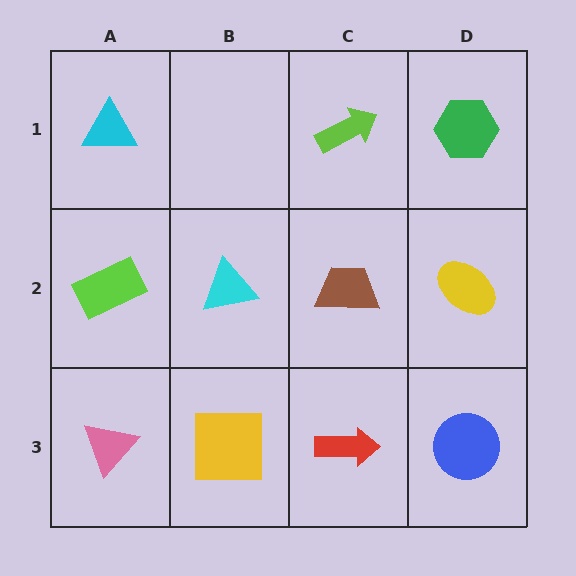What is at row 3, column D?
A blue circle.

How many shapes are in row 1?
3 shapes.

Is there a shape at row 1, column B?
No, that cell is empty.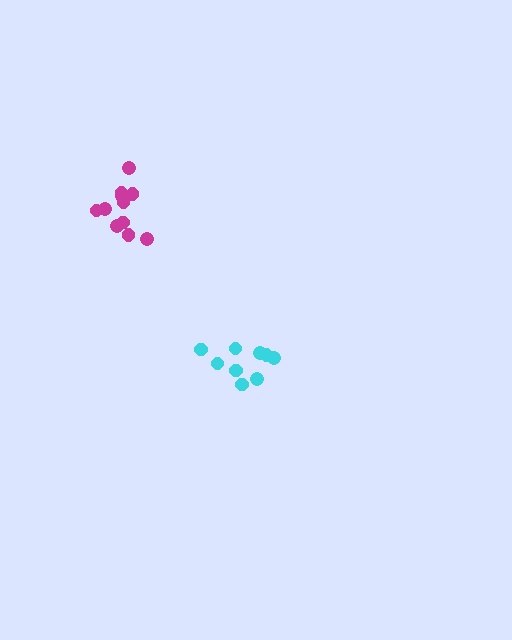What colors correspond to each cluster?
The clusters are colored: magenta, cyan.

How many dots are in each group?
Group 1: 11 dots, Group 2: 9 dots (20 total).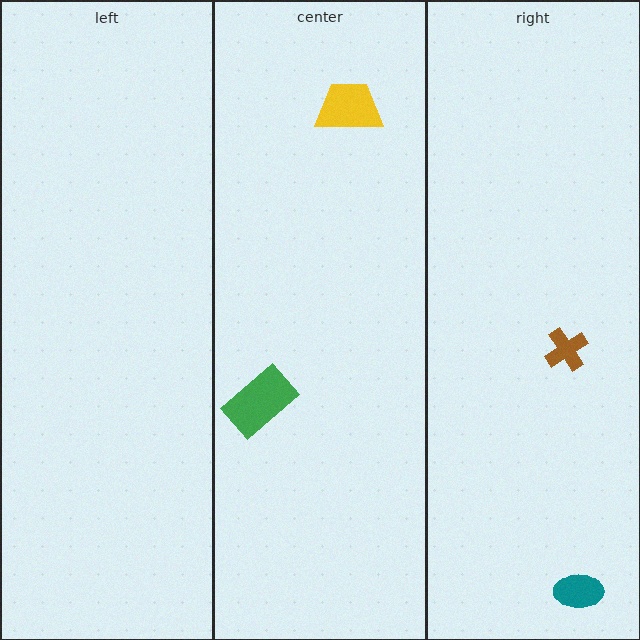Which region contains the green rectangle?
The center region.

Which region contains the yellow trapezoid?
The center region.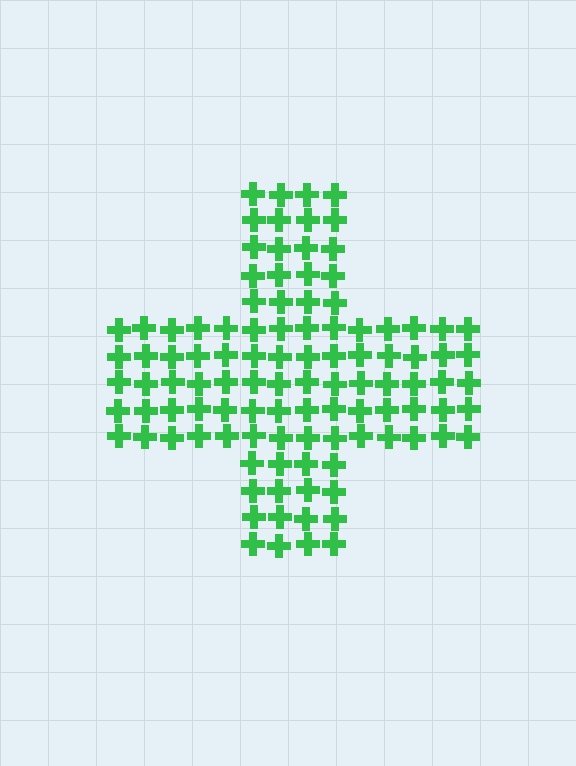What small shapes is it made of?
It is made of small crosses.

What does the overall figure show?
The overall figure shows a cross.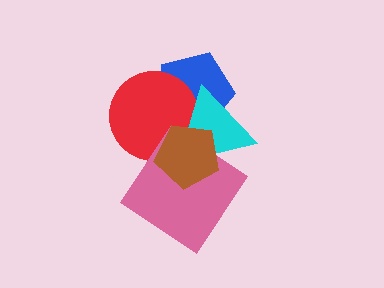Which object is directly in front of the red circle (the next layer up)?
The pink diamond is directly in front of the red circle.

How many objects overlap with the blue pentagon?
3 objects overlap with the blue pentagon.